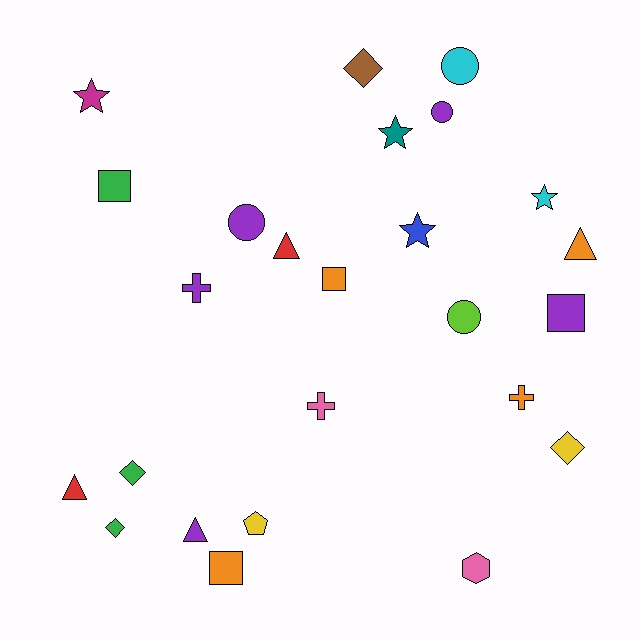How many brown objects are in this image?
There is 1 brown object.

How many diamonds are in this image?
There are 4 diamonds.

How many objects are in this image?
There are 25 objects.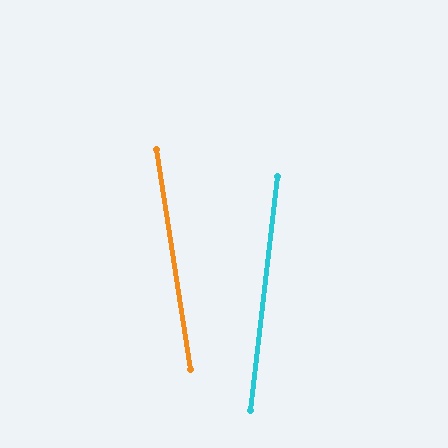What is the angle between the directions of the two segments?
Approximately 15 degrees.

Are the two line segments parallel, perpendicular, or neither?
Neither parallel nor perpendicular — they differ by about 15°.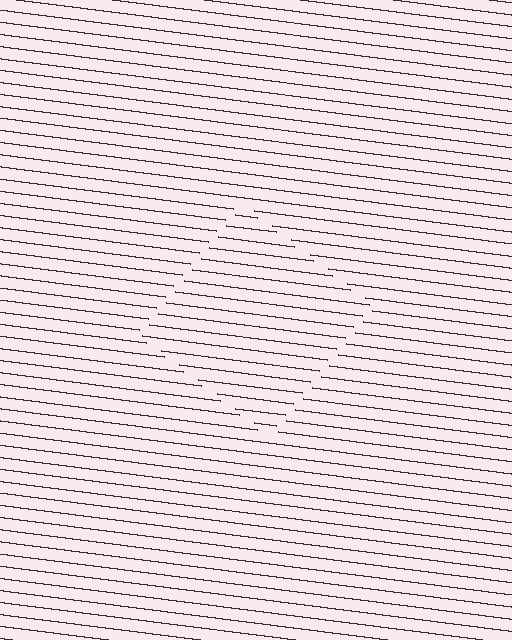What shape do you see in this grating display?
An illusory square. The interior of the shape contains the same grating, shifted by half a period — the contour is defined by the phase discontinuity where line-ends from the inner and outer gratings abut.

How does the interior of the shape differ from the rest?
The interior of the shape contains the same grating, shifted by half a period — the contour is defined by the phase discontinuity where line-ends from the inner and outer gratings abut.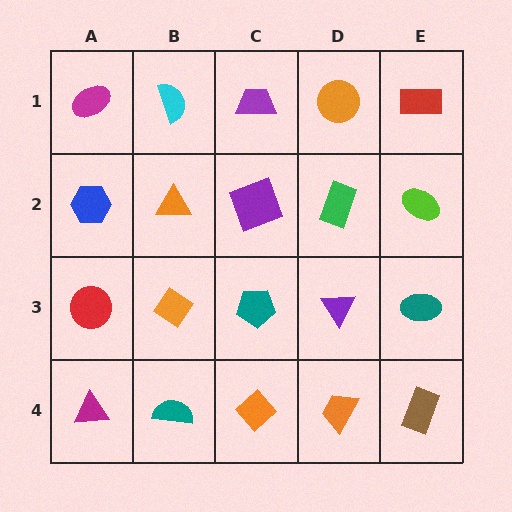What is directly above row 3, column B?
An orange triangle.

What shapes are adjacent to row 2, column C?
A purple trapezoid (row 1, column C), a teal pentagon (row 3, column C), an orange triangle (row 2, column B), a green rectangle (row 2, column D).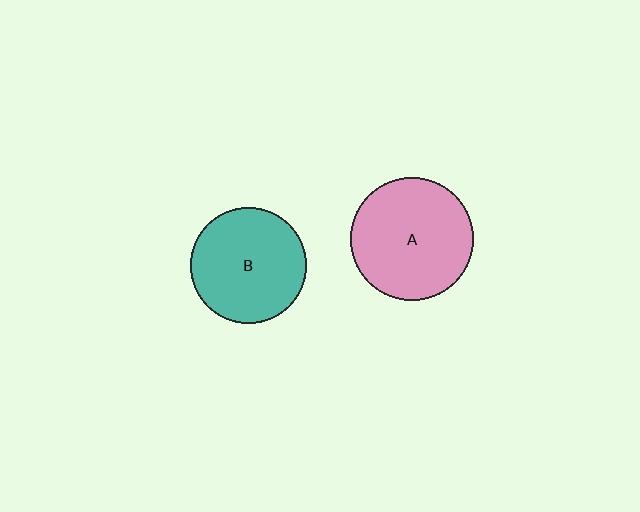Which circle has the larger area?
Circle A (pink).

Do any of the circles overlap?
No, none of the circles overlap.